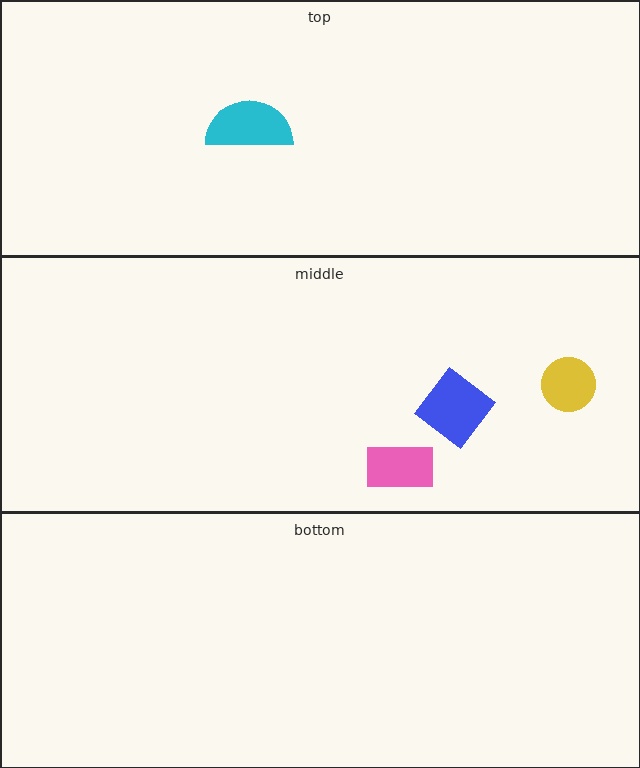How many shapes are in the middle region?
3.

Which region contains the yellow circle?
The middle region.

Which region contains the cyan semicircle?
The top region.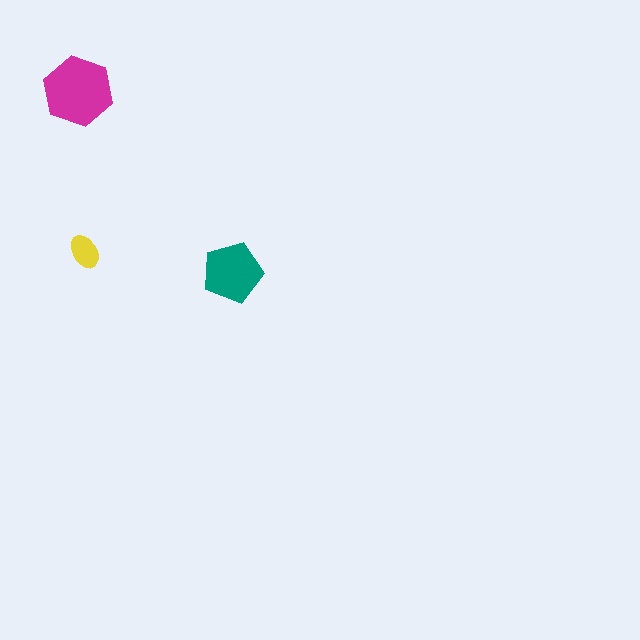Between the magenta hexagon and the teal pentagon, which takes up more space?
The magenta hexagon.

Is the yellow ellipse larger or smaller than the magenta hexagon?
Smaller.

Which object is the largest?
The magenta hexagon.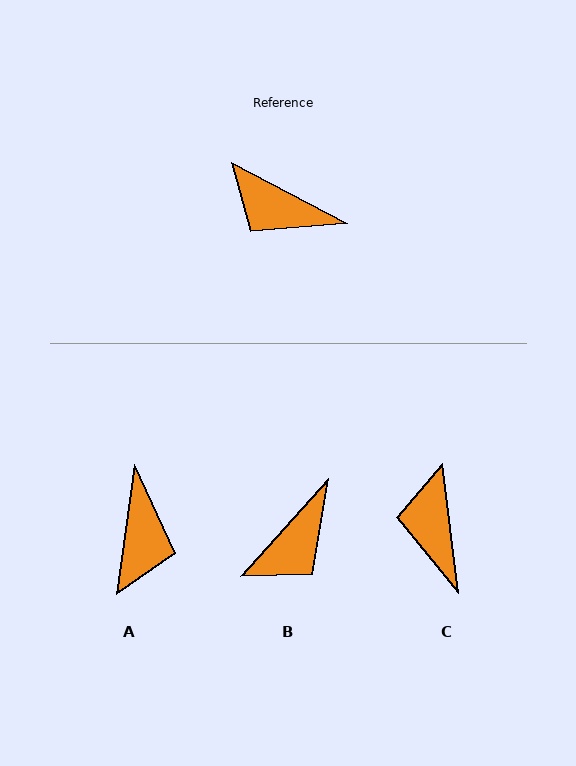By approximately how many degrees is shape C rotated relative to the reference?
Approximately 56 degrees clockwise.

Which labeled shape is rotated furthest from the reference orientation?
A, about 110 degrees away.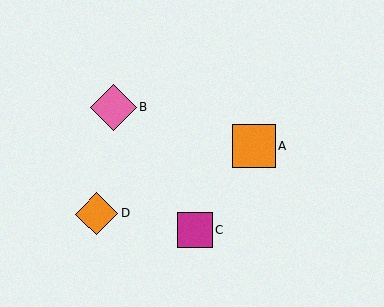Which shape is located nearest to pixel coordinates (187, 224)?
The magenta square (labeled C) at (195, 230) is nearest to that location.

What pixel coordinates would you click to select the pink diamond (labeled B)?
Click at (113, 108) to select the pink diamond B.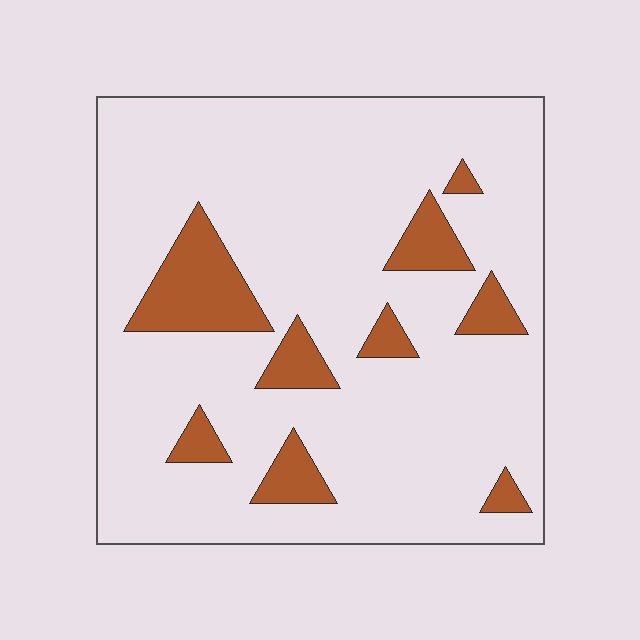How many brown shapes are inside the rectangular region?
9.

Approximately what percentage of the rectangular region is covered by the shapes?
Approximately 15%.